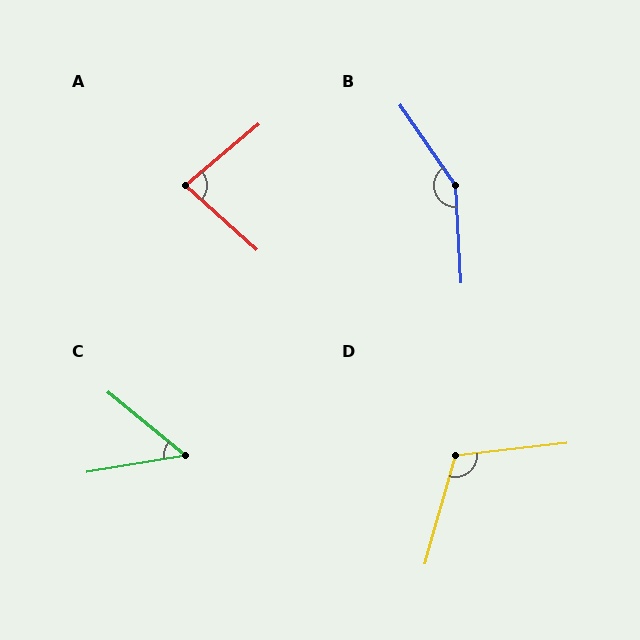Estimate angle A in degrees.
Approximately 82 degrees.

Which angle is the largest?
B, at approximately 149 degrees.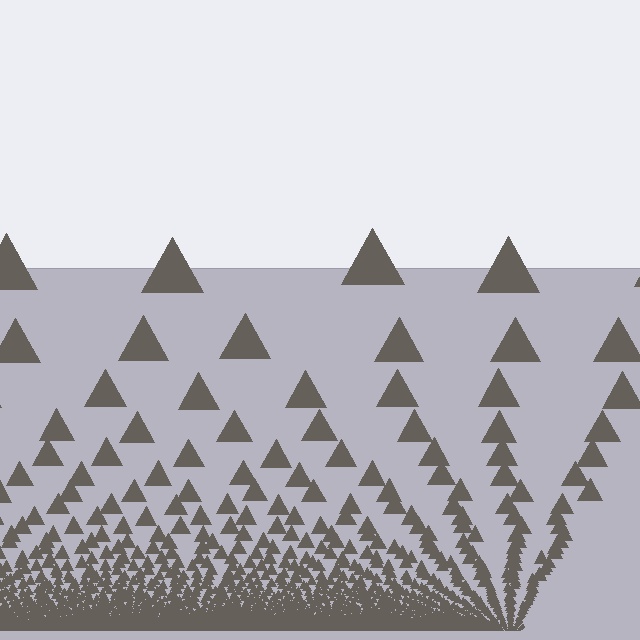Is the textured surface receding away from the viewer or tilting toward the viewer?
The surface appears to tilt toward the viewer. Texture elements get larger and sparser toward the top.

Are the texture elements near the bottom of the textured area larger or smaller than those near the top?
Smaller. The gradient is inverted — elements near the bottom are smaller and denser.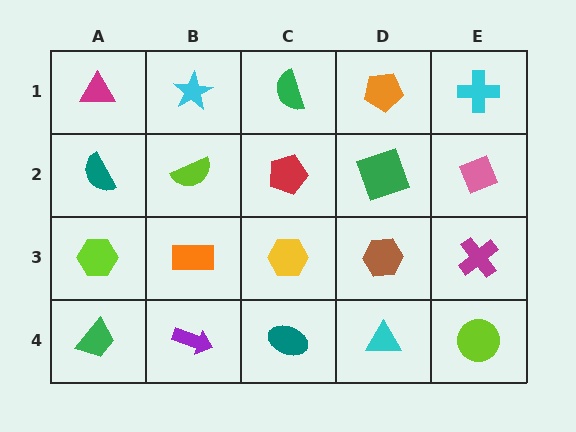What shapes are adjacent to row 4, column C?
A yellow hexagon (row 3, column C), a purple arrow (row 4, column B), a cyan triangle (row 4, column D).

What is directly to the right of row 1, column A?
A cyan star.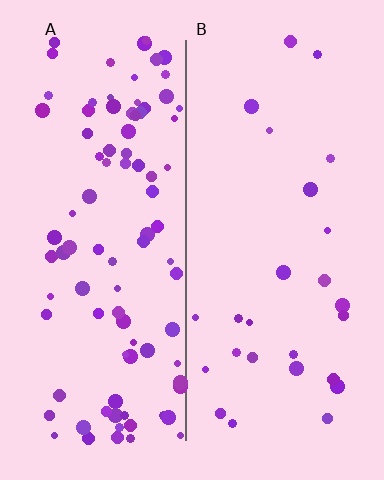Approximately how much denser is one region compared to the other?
Approximately 3.6× — region A over region B.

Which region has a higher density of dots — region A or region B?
A (the left).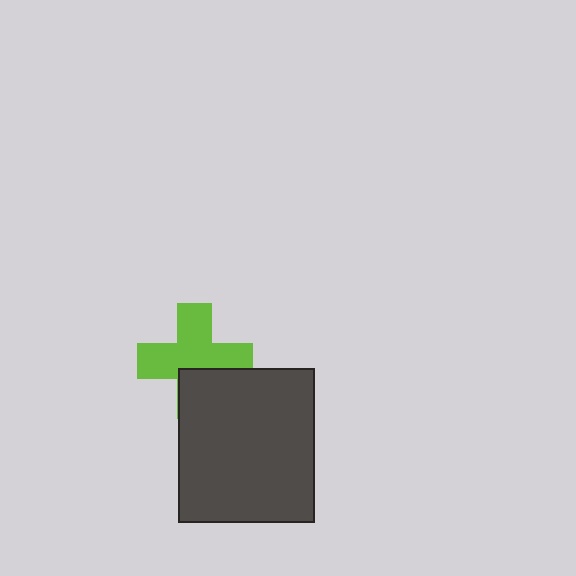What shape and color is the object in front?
The object in front is a dark gray rectangle.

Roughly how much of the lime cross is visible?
Most of it is visible (roughly 67%).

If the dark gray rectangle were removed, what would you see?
You would see the complete lime cross.